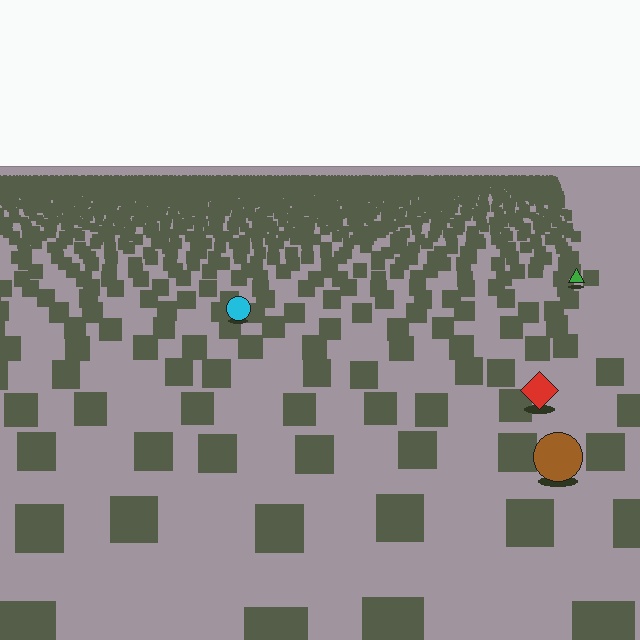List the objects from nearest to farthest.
From nearest to farthest: the brown circle, the red diamond, the cyan circle, the green triangle.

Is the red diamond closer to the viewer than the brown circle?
No. The brown circle is closer — you can tell from the texture gradient: the ground texture is coarser near it.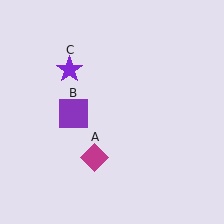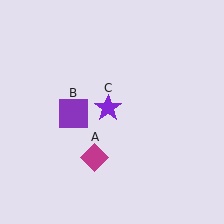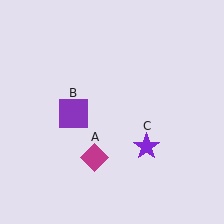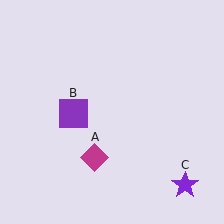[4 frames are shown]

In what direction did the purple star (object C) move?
The purple star (object C) moved down and to the right.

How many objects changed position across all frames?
1 object changed position: purple star (object C).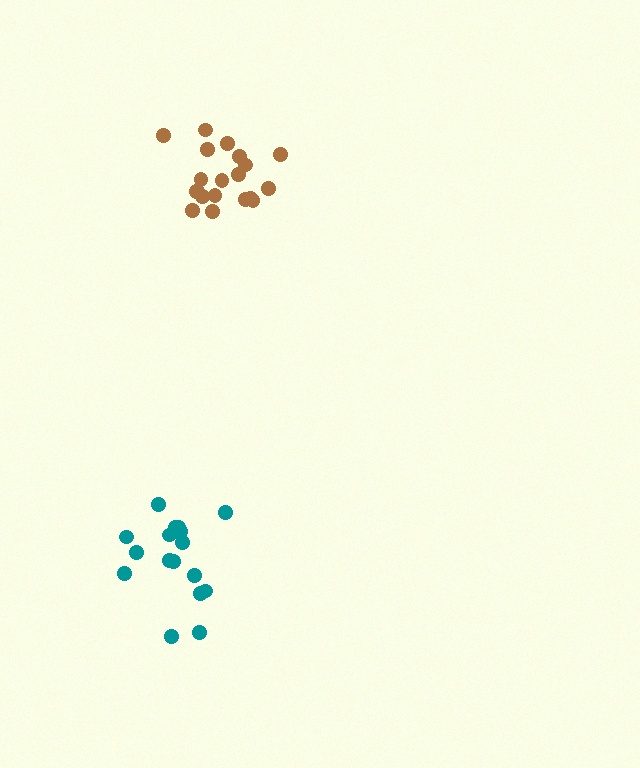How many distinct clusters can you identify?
There are 2 distinct clusters.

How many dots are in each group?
Group 1: 17 dots, Group 2: 20 dots (37 total).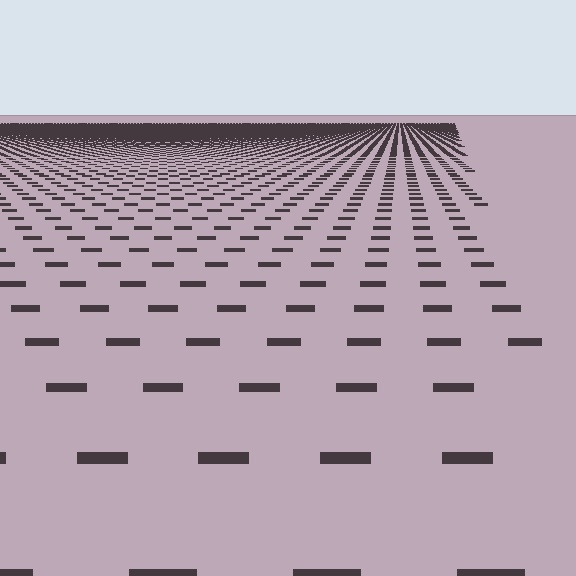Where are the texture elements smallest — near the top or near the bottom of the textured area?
Near the top.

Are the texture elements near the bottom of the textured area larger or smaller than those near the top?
Larger. Near the bottom, elements are closer to the viewer and appear at a bigger on-screen size.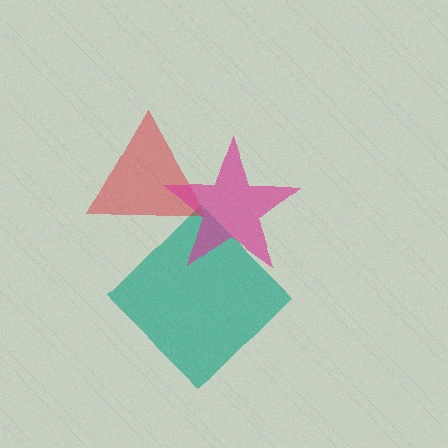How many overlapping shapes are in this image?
There are 3 overlapping shapes in the image.